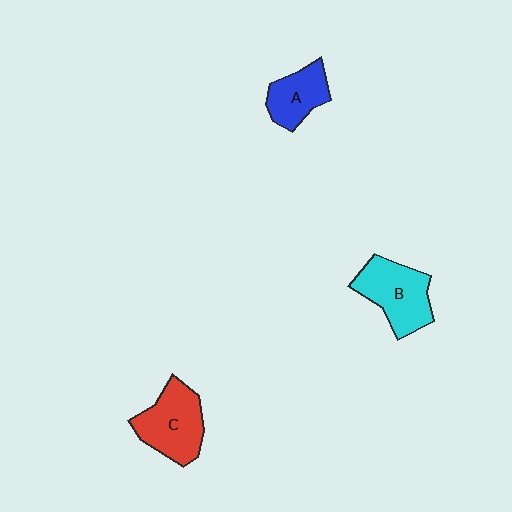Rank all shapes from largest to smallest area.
From largest to smallest: C (red), B (cyan), A (blue).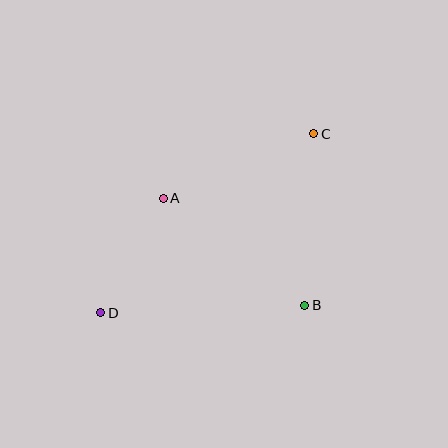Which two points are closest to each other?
Points A and D are closest to each other.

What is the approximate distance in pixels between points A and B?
The distance between A and B is approximately 177 pixels.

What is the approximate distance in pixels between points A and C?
The distance between A and C is approximately 163 pixels.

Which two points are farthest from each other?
Points C and D are farthest from each other.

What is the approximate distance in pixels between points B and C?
The distance between B and C is approximately 172 pixels.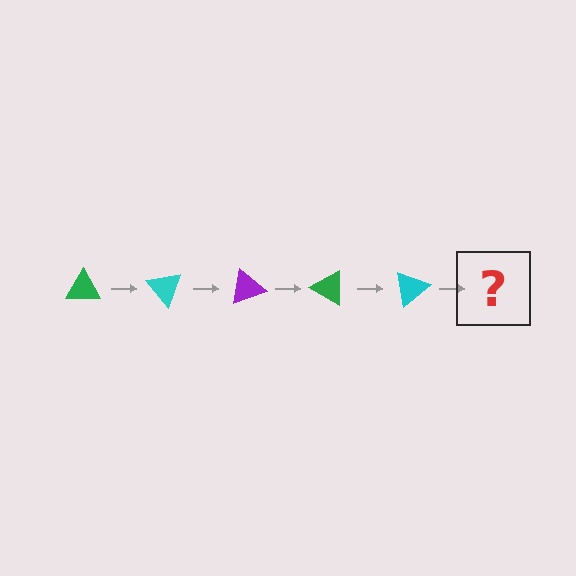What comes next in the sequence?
The next element should be a purple triangle, rotated 250 degrees from the start.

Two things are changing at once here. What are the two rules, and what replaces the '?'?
The two rules are that it rotates 50 degrees each step and the color cycles through green, cyan, and purple. The '?' should be a purple triangle, rotated 250 degrees from the start.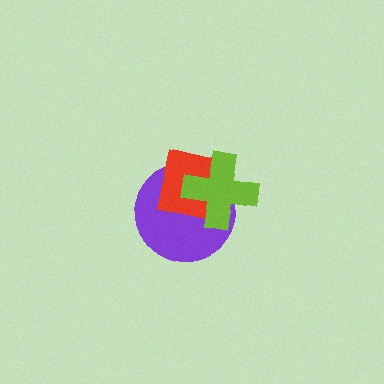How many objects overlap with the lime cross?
2 objects overlap with the lime cross.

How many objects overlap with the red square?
2 objects overlap with the red square.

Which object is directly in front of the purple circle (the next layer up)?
The red square is directly in front of the purple circle.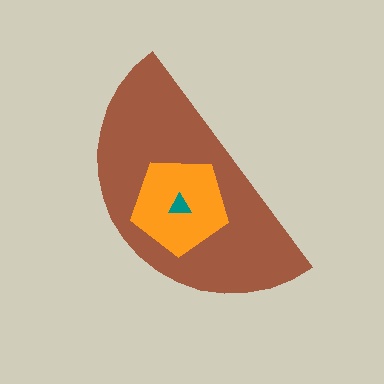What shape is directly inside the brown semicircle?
The orange pentagon.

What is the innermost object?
The teal triangle.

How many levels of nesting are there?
3.